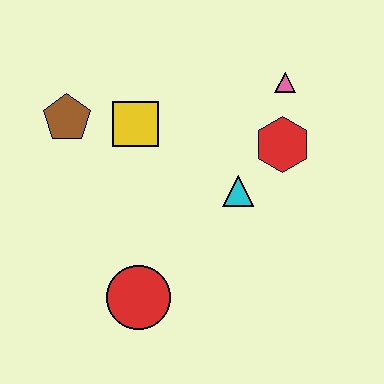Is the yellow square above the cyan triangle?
Yes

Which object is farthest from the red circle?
The pink triangle is farthest from the red circle.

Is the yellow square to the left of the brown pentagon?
No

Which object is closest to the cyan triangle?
The red hexagon is closest to the cyan triangle.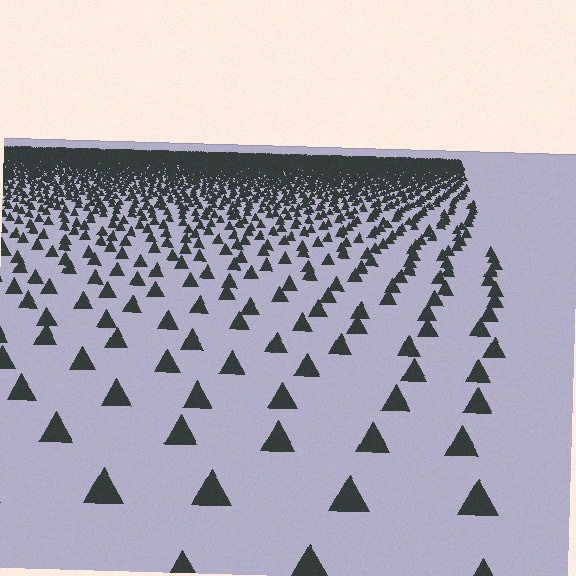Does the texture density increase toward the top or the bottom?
Density increases toward the top.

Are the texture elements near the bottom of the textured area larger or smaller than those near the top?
Larger. Near the bottom, elements are closer to the viewer and appear at a bigger on-screen size.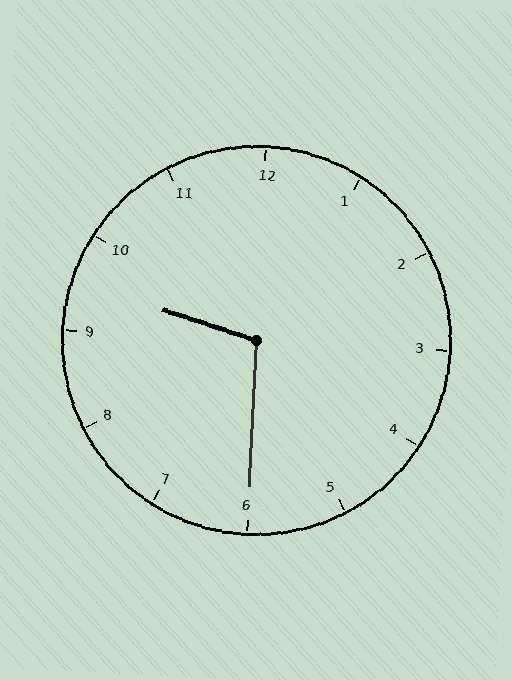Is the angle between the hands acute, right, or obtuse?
It is obtuse.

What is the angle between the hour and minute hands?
Approximately 105 degrees.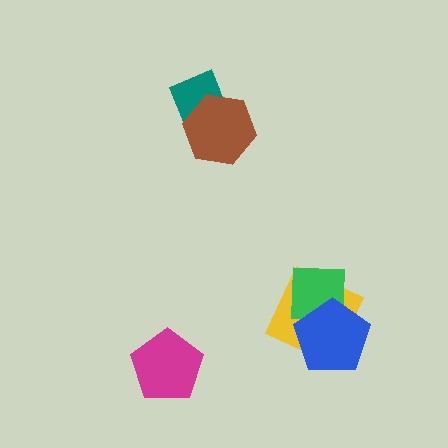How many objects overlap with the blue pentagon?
2 objects overlap with the blue pentagon.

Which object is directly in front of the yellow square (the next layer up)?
The green square is directly in front of the yellow square.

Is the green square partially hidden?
Yes, it is partially covered by another shape.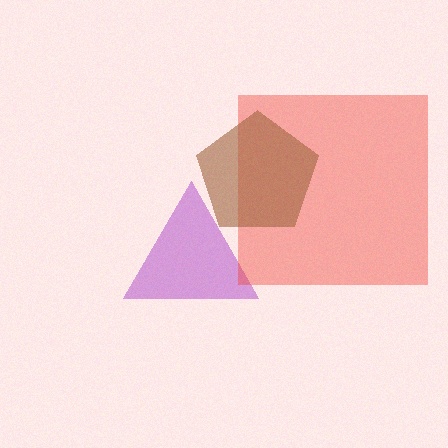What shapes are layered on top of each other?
The layered shapes are: a purple triangle, a red square, a brown pentagon.